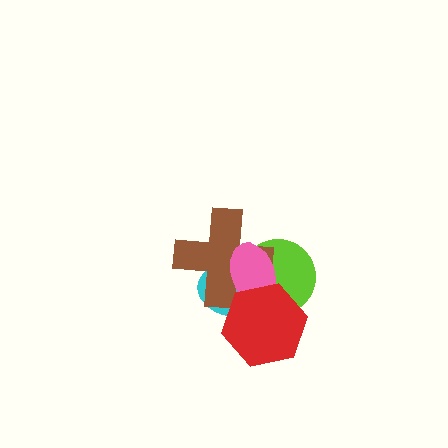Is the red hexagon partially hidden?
No, no other shape covers it.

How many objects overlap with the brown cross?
4 objects overlap with the brown cross.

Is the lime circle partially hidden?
Yes, it is partially covered by another shape.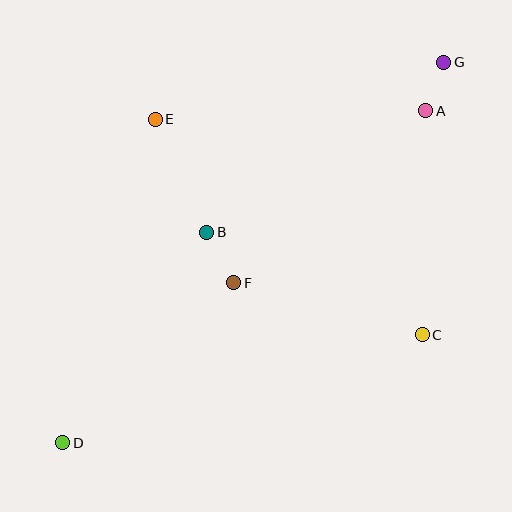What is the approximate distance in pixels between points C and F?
The distance between C and F is approximately 195 pixels.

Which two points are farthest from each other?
Points D and G are farthest from each other.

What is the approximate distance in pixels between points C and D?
The distance between C and D is approximately 375 pixels.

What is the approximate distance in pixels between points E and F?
The distance between E and F is approximately 182 pixels.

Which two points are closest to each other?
Points A and G are closest to each other.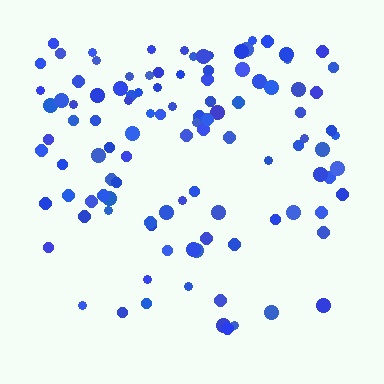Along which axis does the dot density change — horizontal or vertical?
Vertical.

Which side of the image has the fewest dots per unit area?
The bottom.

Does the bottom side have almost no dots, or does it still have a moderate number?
Still a moderate number, just noticeably fewer than the top.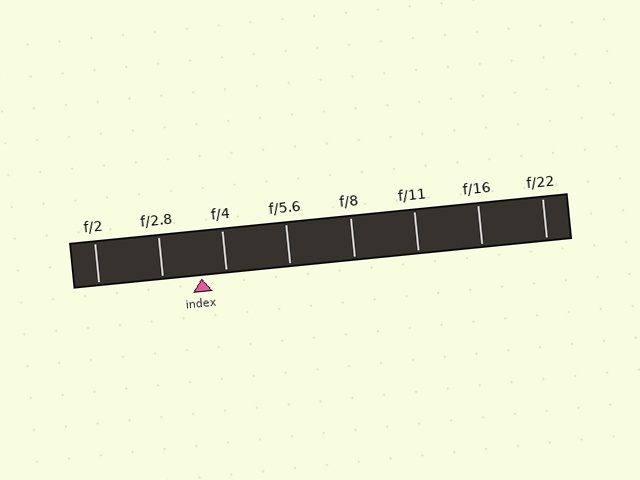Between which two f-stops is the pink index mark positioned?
The index mark is between f/2.8 and f/4.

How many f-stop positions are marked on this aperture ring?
There are 8 f-stop positions marked.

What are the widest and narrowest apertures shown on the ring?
The widest aperture shown is f/2 and the narrowest is f/22.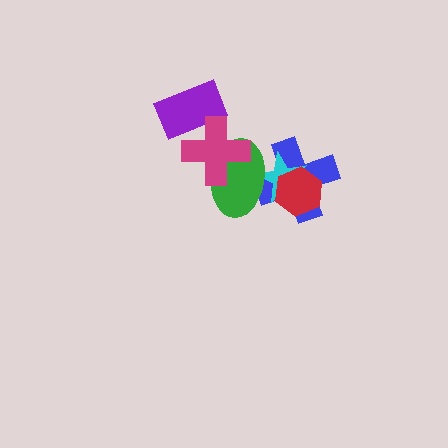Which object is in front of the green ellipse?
The magenta cross is in front of the green ellipse.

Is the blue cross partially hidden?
Yes, it is partially covered by another shape.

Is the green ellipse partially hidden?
Yes, it is partially covered by another shape.